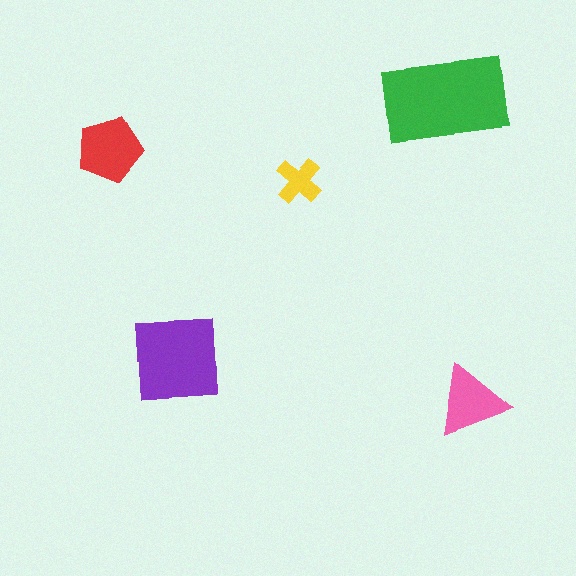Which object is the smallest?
The yellow cross.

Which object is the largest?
The green rectangle.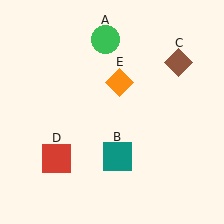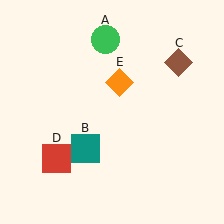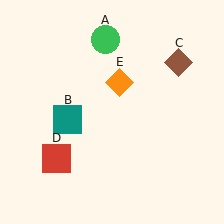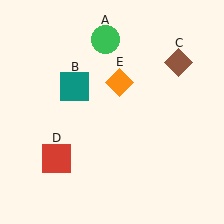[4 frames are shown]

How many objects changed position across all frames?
1 object changed position: teal square (object B).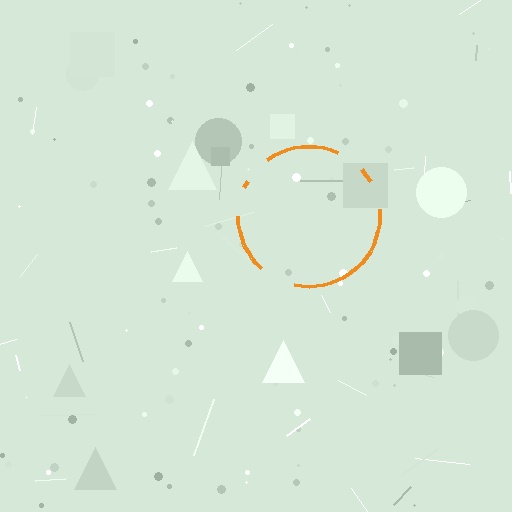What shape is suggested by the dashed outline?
The dashed outline suggests a circle.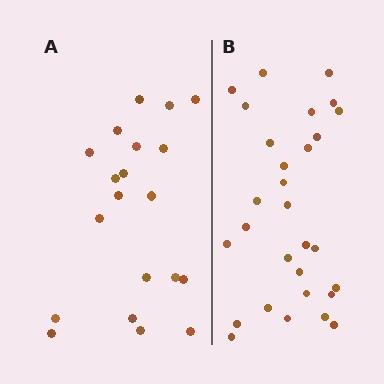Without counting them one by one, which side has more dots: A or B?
Region B (the right region) has more dots.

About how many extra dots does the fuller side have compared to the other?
Region B has roughly 8 or so more dots than region A.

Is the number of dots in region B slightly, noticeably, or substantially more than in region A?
Region B has substantially more. The ratio is roughly 1.4 to 1.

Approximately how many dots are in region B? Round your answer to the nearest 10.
About 30 dots. (The exact count is 29, which rounds to 30.)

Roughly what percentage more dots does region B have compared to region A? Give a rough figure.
About 45% more.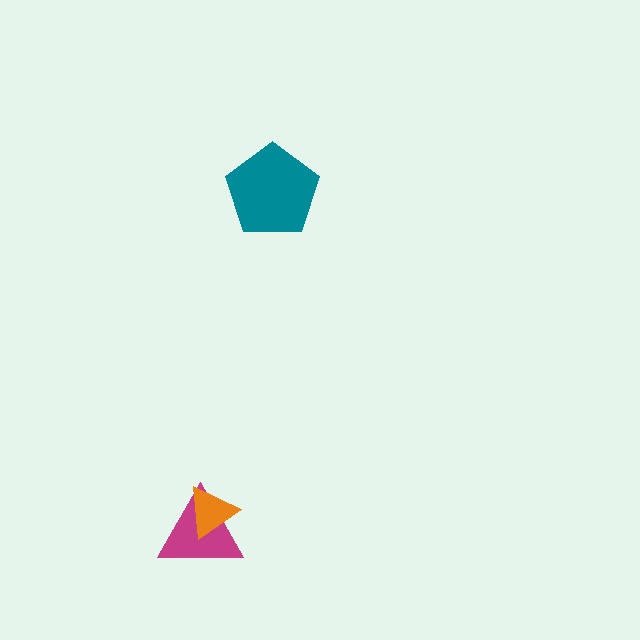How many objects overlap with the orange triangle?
1 object overlaps with the orange triangle.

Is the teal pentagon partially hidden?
No, no other shape covers it.